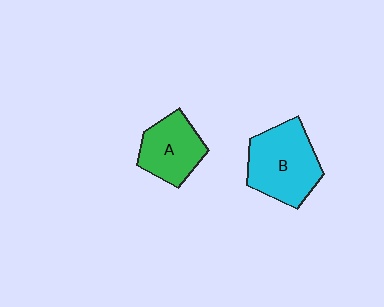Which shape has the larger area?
Shape B (cyan).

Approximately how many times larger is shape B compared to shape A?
Approximately 1.4 times.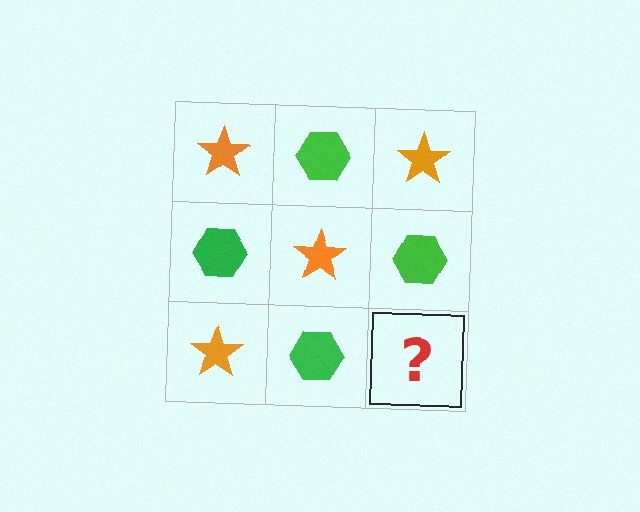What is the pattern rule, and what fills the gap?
The rule is that it alternates orange star and green hexagon in a checkerboard pattern. The gap should be filled with an orange star.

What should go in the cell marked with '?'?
The missing cell should contain an orange star.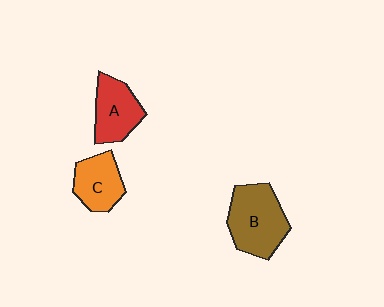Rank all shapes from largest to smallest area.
From largest to smallest: B (brown), A (red), C (orange).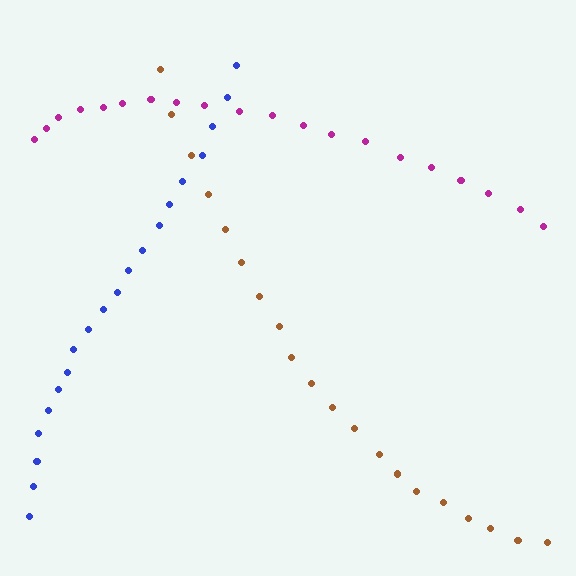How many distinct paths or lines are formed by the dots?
There are 3 distinct paths.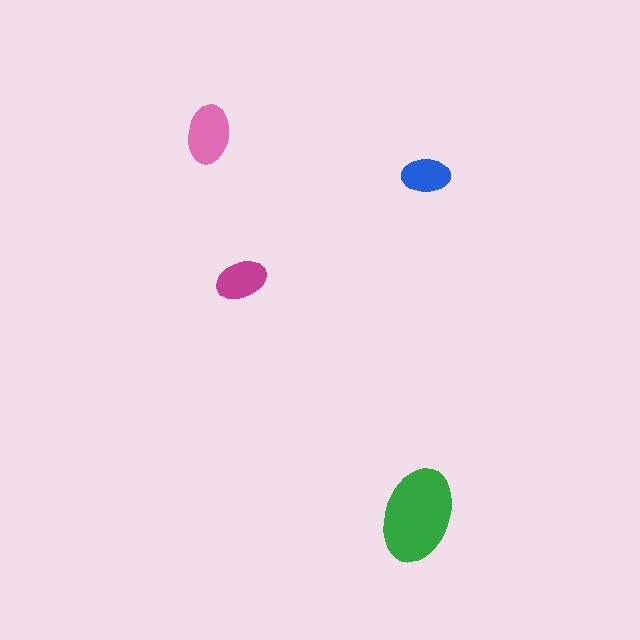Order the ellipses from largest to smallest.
the green one, the pink one, the magenta one, the blue one.